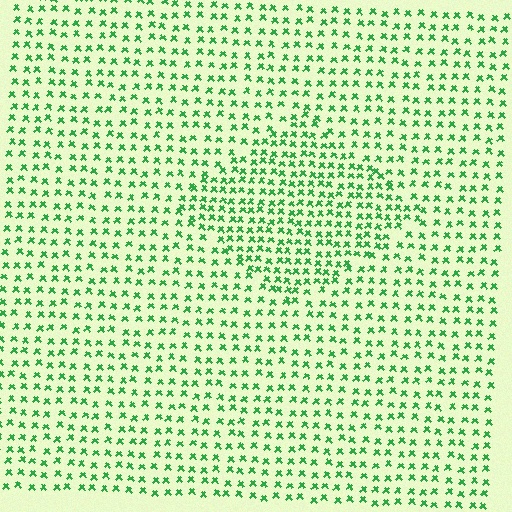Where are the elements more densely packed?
The elements are more densely packed inside the diamond boundary.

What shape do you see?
I see a diamond.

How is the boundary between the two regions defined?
The boundary is defined by a change in element density (approximately 1.6x ratio). All elements are the same color, size, and shape.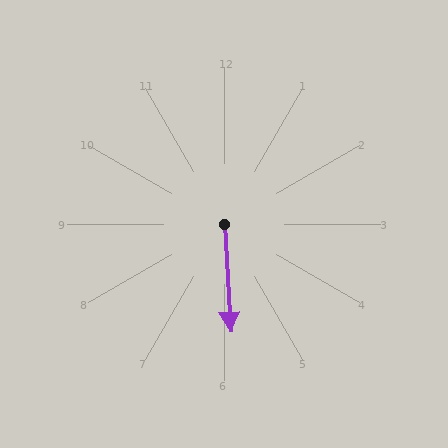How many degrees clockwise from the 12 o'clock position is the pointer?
Approximately 177 degrees.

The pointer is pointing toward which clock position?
Roughly 6 o'clock.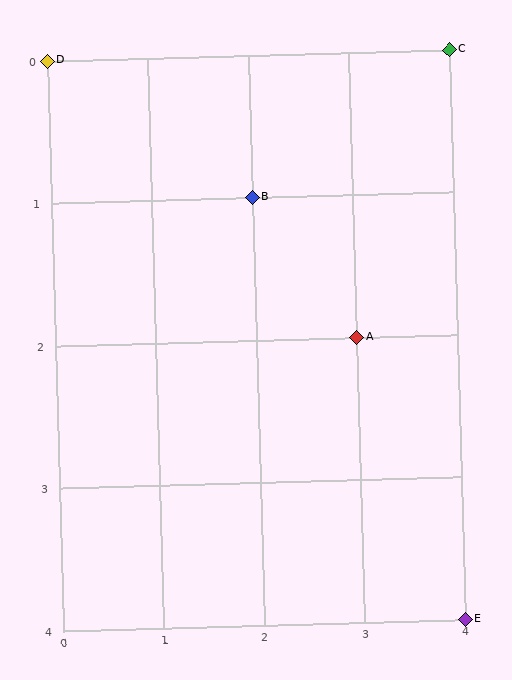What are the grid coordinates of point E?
Point E is at grid coordinates (4, 4).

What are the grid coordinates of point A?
Point A is at grid coordinates (3, 2).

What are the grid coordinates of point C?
Point C is at grid coordinates (4, 0).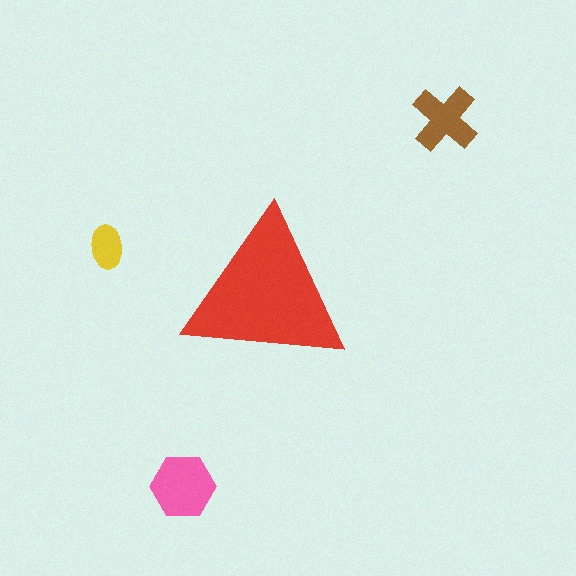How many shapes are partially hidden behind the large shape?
0 shapes are partially hidden.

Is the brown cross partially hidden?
No, the brown cross is fully visible.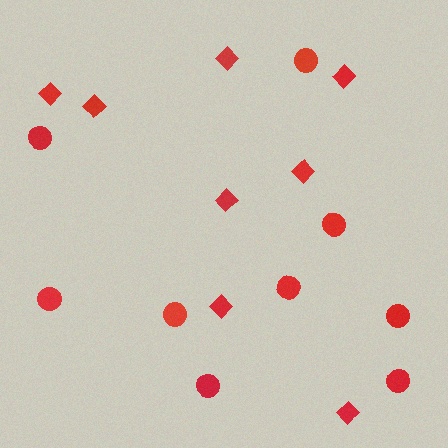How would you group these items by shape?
There are 2 groups: one group of diamonds (8) and one group of circles (9).